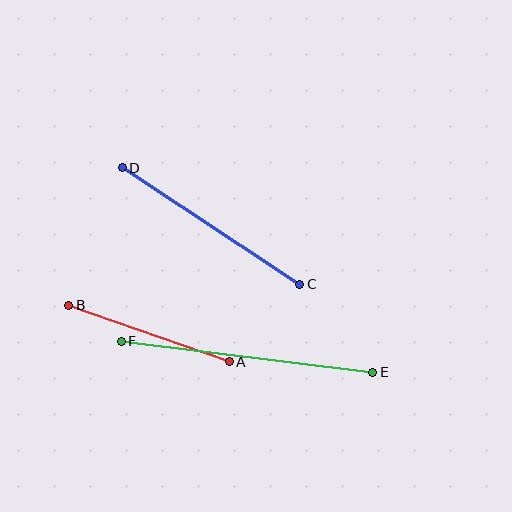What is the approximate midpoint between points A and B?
The midpoint is at approximately (149, 333) pixels.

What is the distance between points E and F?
The distance is approximately 254 pixels.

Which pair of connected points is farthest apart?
Points E and F are farthest apart.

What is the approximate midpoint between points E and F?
The midpoint is at approximately (247, 357) pixels.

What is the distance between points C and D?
The distance is approximately 212 pixels.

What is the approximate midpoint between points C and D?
The midpoint is at approximately (211, 226) pixels.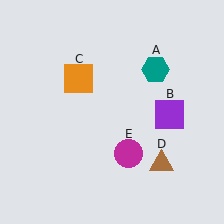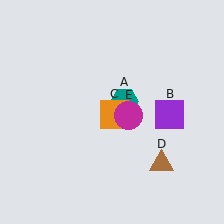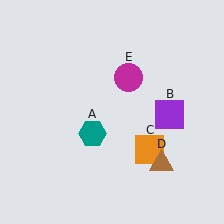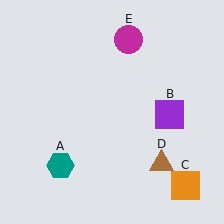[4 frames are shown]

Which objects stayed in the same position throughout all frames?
Purple square (object B) and brown triangle (object D) remained stationary.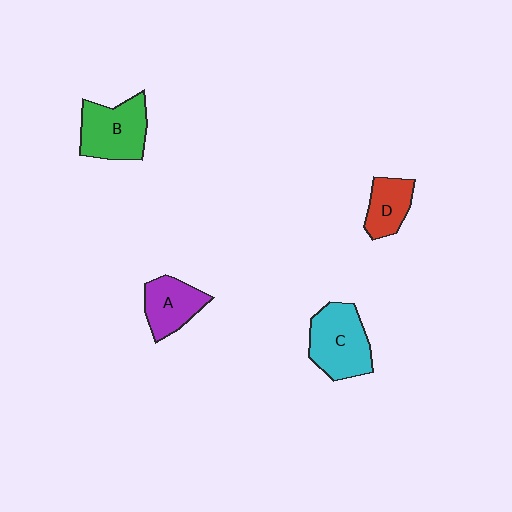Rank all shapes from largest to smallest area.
From largest to smallest: C (cyan), B (green), A (purple), D (red).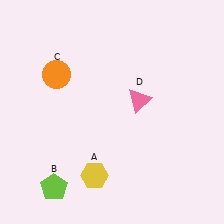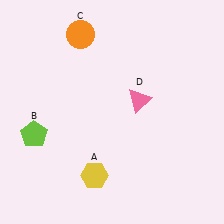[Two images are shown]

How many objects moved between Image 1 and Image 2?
2 objects moved between the two images.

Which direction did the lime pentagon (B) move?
The lime pentagon (B) moved up.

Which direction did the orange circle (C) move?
The orange circle (C) moved up.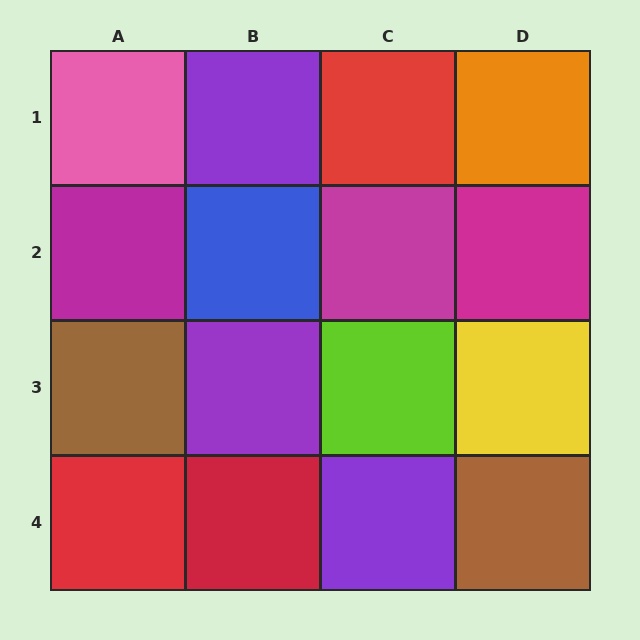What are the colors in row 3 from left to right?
Brown, purple, lime, yellow.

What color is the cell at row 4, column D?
Brown.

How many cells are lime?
1 cell is lime.